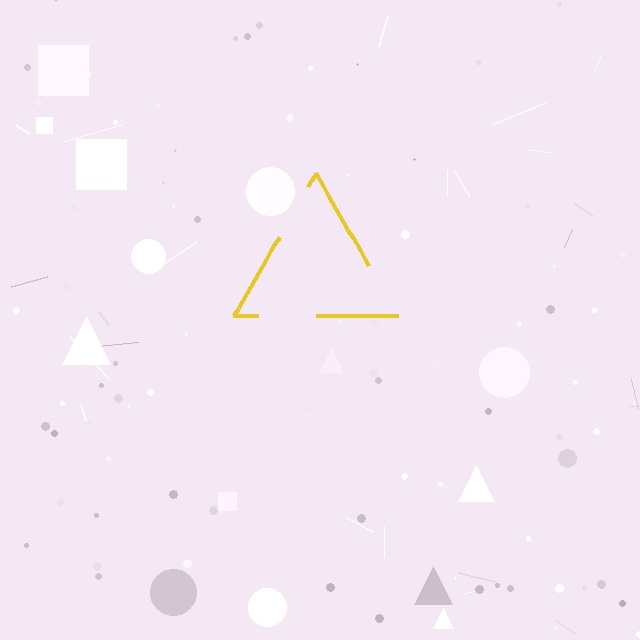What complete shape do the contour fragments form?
The contour fragments form a triangle.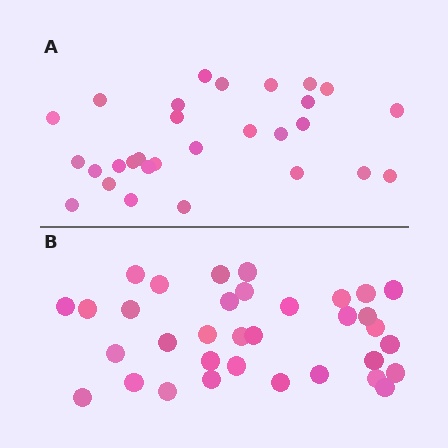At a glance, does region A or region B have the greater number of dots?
Region B (the bottom region) has more dots.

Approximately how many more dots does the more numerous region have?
Region B has about 5 more dots than region A.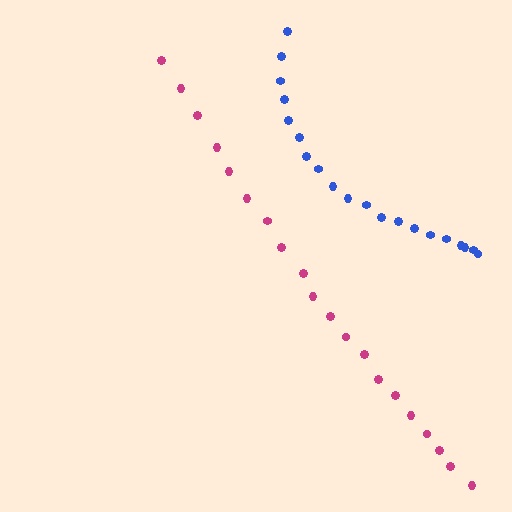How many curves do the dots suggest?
There are 2 distinct paths.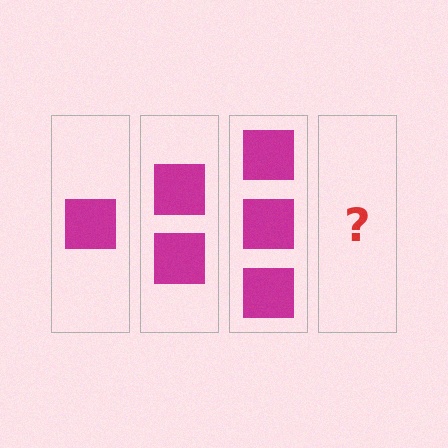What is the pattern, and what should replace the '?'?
The pattern is that each step adds one more square. The '?' should be 4 squares.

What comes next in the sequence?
The next element should be 4 squares.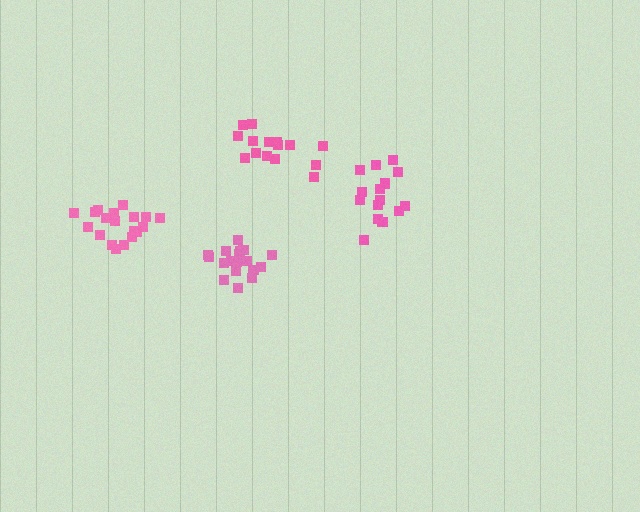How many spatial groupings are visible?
There are 4 spatial groupings.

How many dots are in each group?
Group 1: 19 dots, Group 2: 15 dots, Group 3: 19 dots, Group 4: 15 dots (68 total).